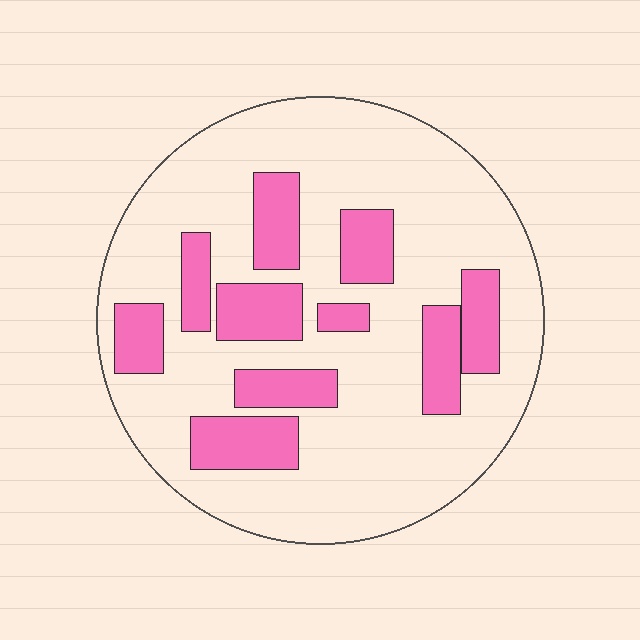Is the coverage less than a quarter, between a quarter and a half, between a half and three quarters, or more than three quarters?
Between a quarter and a half.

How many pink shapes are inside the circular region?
10.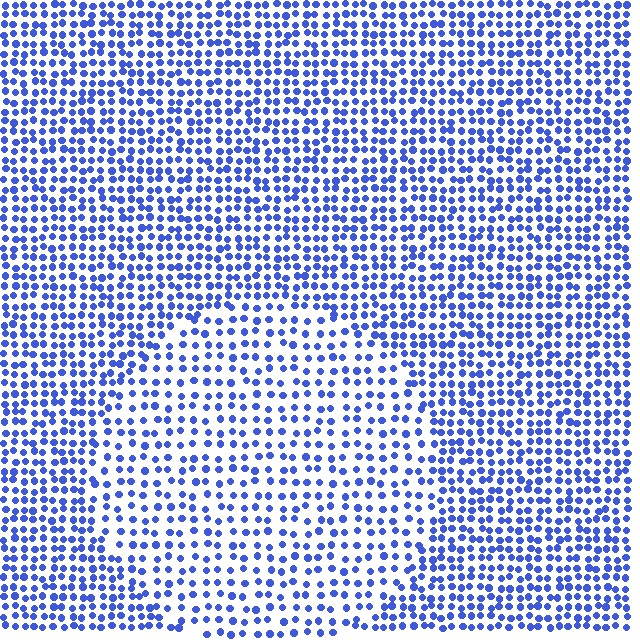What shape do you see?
I see a circle.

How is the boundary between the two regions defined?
The boundary is defined by a change in element density (approximately 1.7x ratio). All elements are the same color, size, and shape.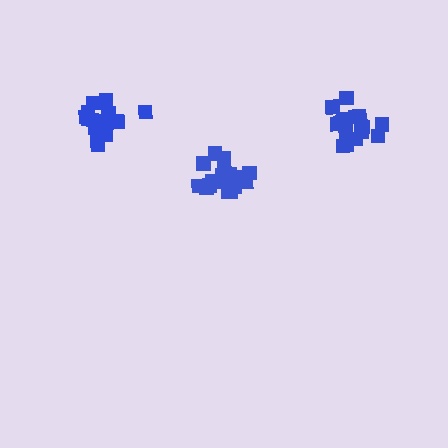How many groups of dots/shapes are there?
There are 3 groups.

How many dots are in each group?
Group 1: 20 dots, Group 2: 21 dots, Group 3: 18 dots (59 total).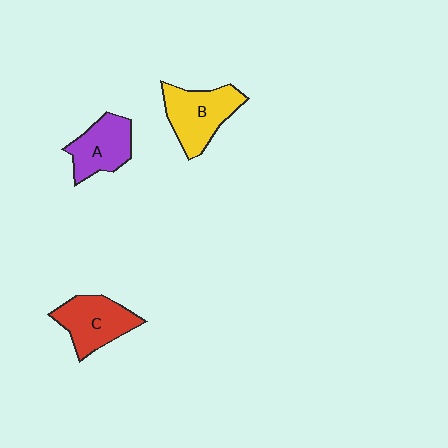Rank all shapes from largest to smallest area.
From largest to smallest: B (yellow), C (red), A (purple).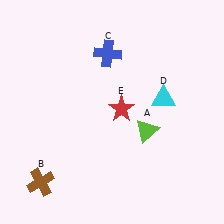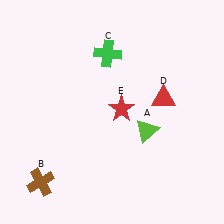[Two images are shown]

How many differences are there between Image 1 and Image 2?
There are 2 differences between the two images.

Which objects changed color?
C changed from blue to green. D changed from cyan to red.